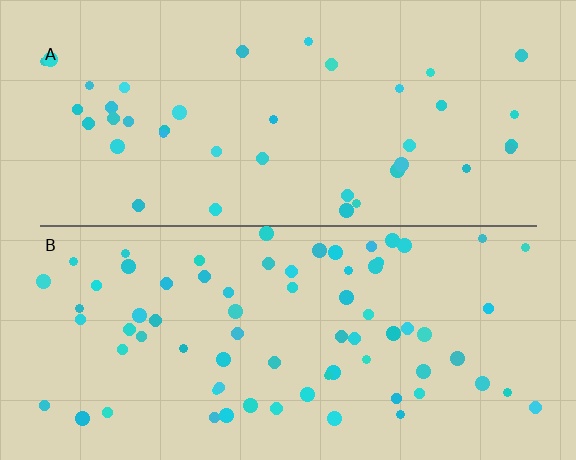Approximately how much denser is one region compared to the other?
Approximately 1.8× — region B over region A.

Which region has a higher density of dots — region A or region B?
B (the bottom).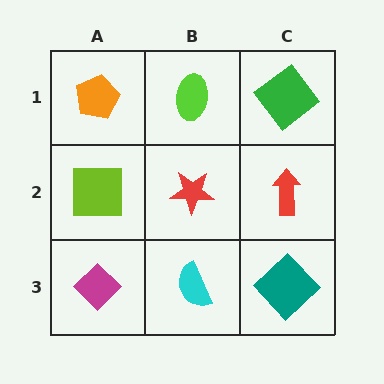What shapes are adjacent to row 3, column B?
A red star (row 2, column B), a magenta diamond (row 3, column A), a teal diamond (row 3, column C).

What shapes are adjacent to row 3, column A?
A lime square (row 2, column A), a cyan semicircle (row 3, column B).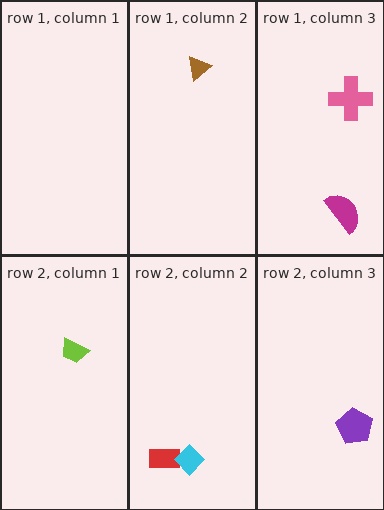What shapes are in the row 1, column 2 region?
The brown triangle.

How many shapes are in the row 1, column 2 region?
1.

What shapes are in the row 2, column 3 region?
The purple pentagon.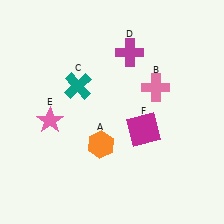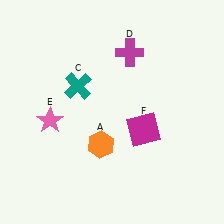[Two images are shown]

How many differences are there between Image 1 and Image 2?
There is 1 difference between the two images.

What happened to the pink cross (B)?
The pink cross (B) was removed in Image 2. It was in the top-right area of Image 1.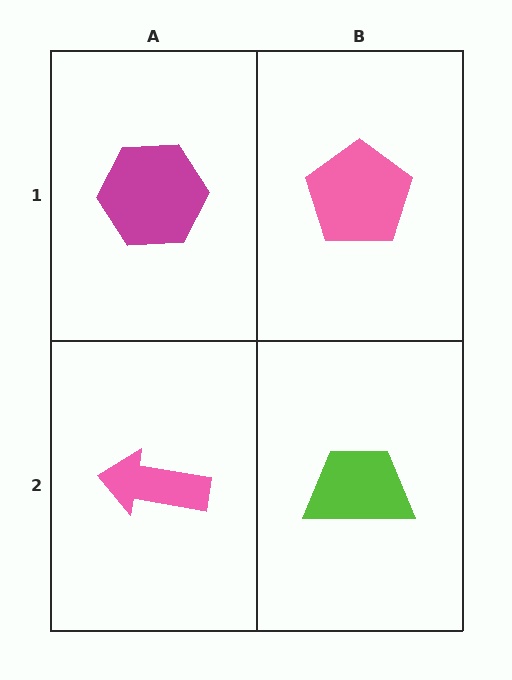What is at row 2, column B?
A lime trapezoid.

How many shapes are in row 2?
2 shapes.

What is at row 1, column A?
A magenta hexagon.